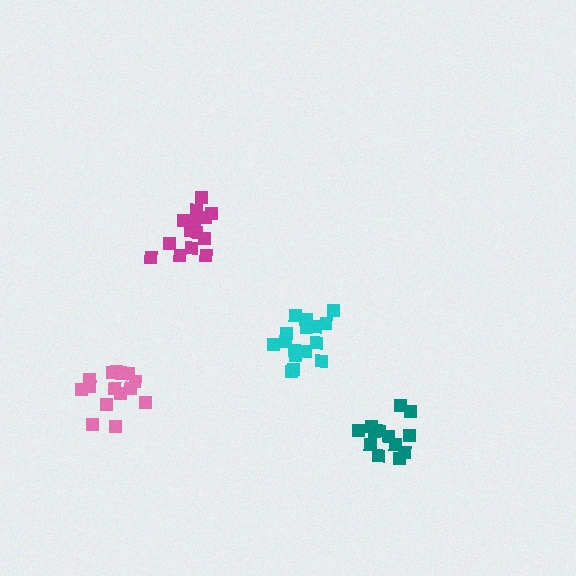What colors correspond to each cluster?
The clusters are colored: teal, pink, cyan, magenta.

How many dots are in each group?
Group 1: 13 dots, Group 2: 15 dots, Group 3: 16 dots, Group 4: 14 dots (58 total).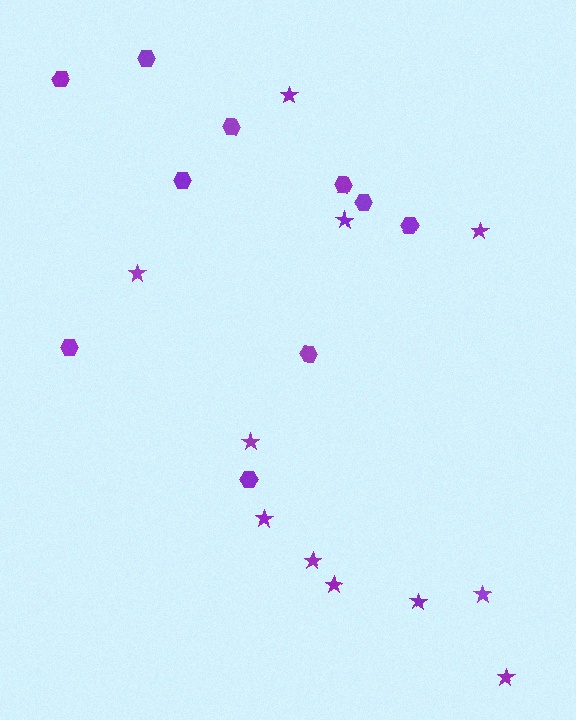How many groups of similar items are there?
There are 2 groups: one group of stars (11) and one group of hexagons (10).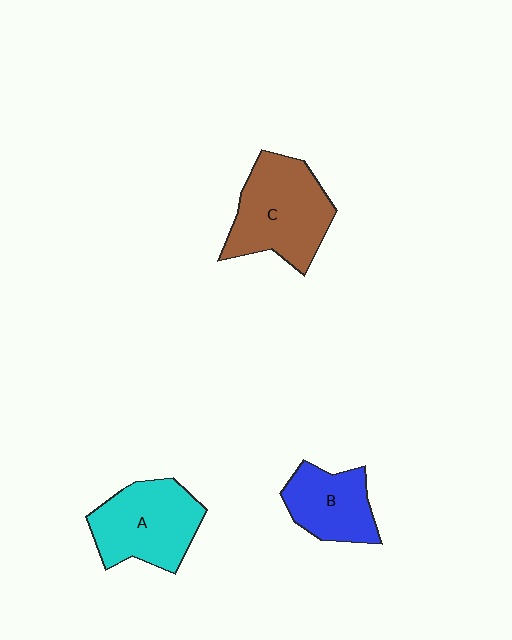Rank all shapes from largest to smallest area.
From largest to smallest: C (brown), A (cyan), B (blue).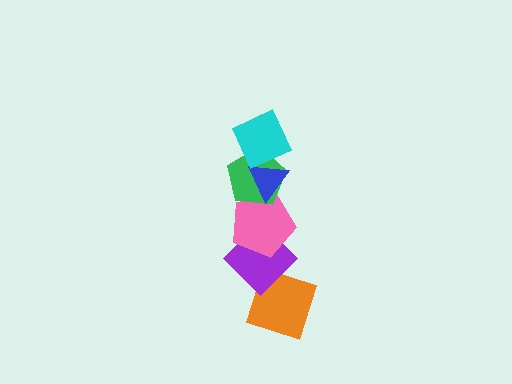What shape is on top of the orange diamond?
The purple diamond is on top of the orange diamond.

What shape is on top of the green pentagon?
The blue triangle is on top of the green pentagon.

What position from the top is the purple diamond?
The purple diamond is 5th from the top.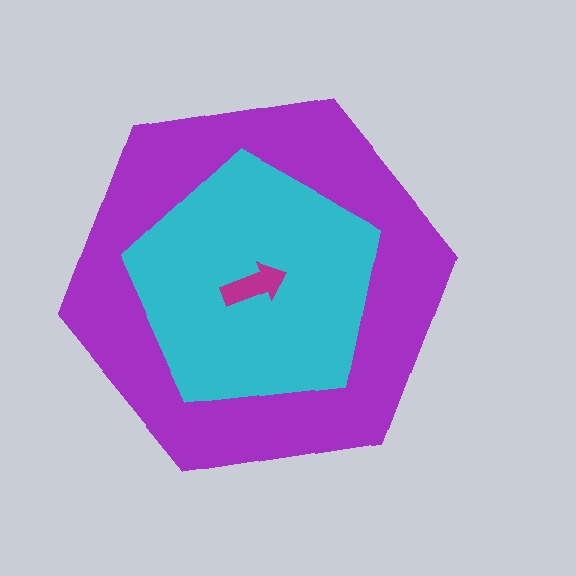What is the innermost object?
The magenta arrow.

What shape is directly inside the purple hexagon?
The cyan pentagon.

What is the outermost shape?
The purple hexagon.